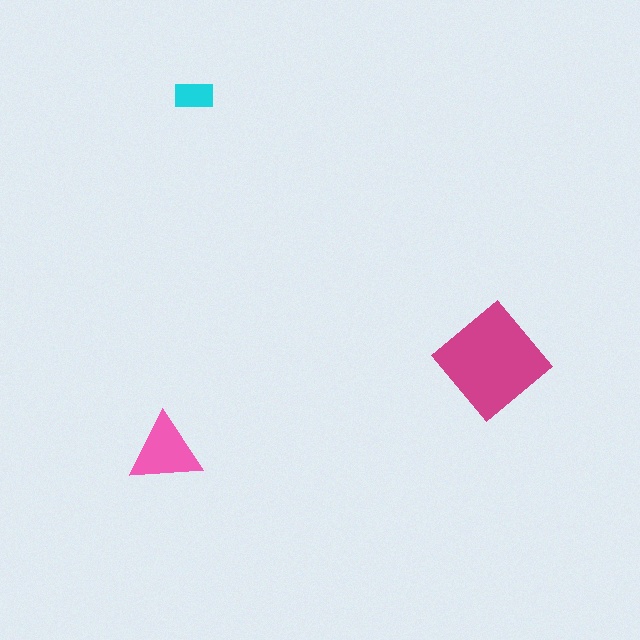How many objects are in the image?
There are 3 objects in the image.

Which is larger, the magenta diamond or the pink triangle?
The magenta diamond.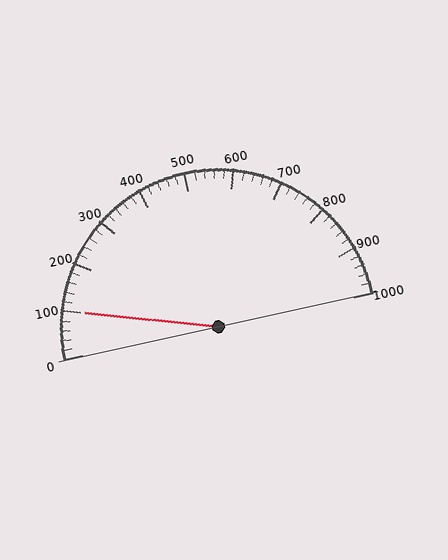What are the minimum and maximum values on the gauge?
The gauge ranges from 0 to 1000.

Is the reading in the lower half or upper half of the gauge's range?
The reading is in the lower half of the range (0 to 1000).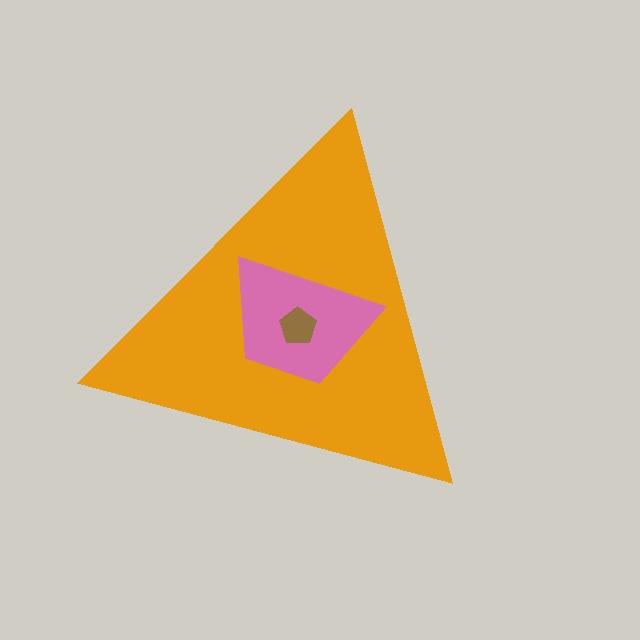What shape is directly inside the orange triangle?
The pink trapezoid.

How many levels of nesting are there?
3.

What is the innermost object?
The brown pentagon.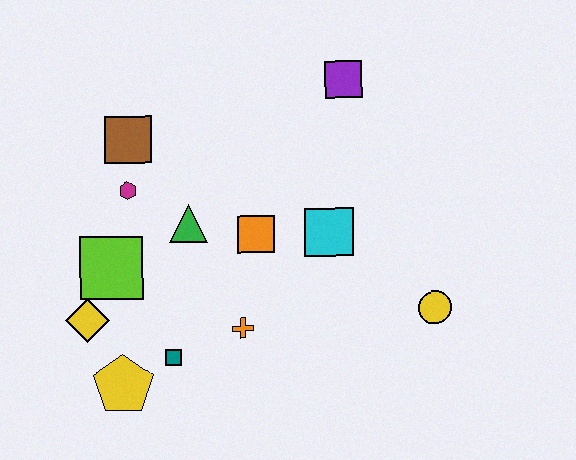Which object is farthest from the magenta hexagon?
The yellow circle is farthest from the magenta hexagon.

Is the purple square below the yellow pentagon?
No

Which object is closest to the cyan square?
The orange square is closest to the cyan square.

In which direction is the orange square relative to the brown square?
The orange square is to the right of the brown square.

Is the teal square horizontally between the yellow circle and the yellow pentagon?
Yes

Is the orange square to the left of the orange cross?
No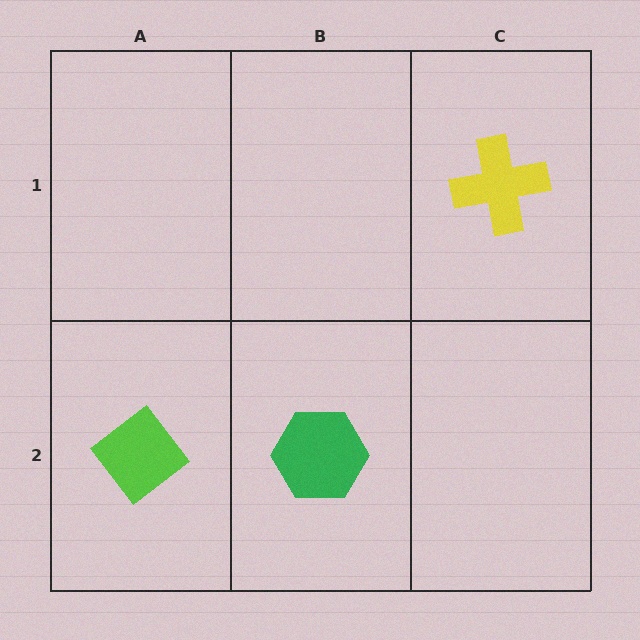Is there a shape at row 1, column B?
No, that cell is empty.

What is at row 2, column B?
A green hexagon.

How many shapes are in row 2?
2 shapes.